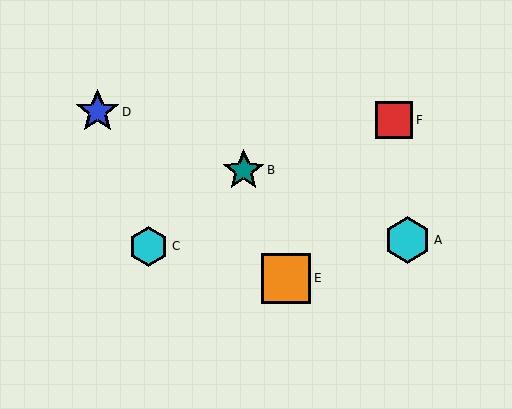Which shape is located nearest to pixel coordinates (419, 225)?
The cyan hexagon (labeled A) at (408, 240) is nearest to that location.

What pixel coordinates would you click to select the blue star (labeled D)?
Click at (97, 112) to select the blue star D.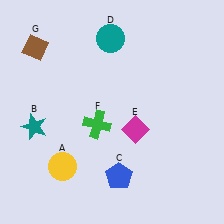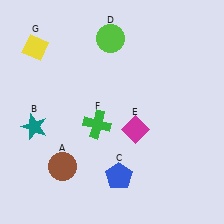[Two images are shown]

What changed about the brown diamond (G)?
In Image 1, G is brown. In Image 2, it changed to yellow.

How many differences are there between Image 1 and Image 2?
There are 3 differences between the two images.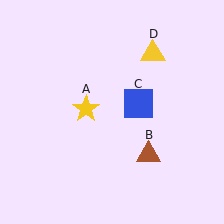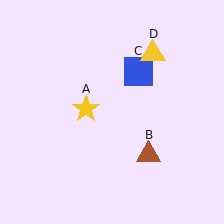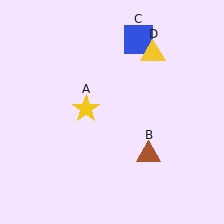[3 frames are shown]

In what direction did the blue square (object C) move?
The blue square (object C) moved up.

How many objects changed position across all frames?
1 object changed position: blue square (object C).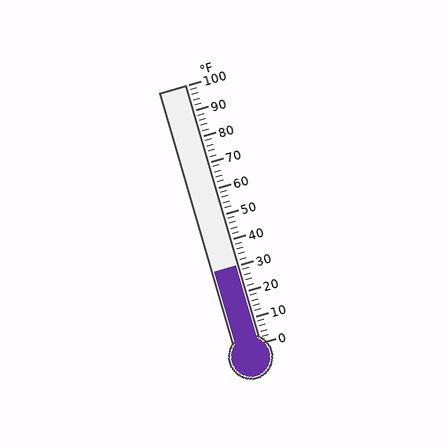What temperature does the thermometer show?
The thermometer shows approximately 30°F.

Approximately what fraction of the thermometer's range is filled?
The thermometer is filled to approximately 30% of its range.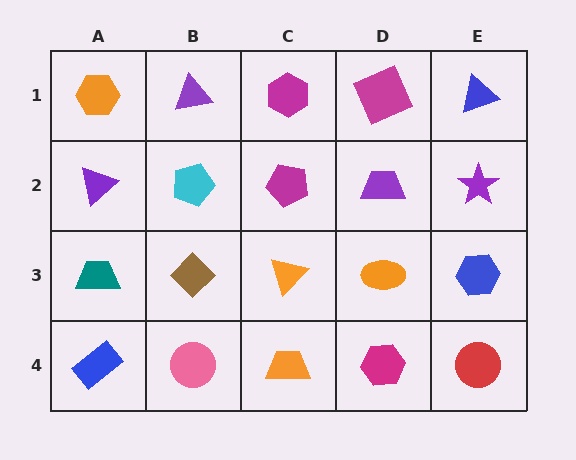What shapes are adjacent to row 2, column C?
A magenta hexagon (row 1, column C), an orange triangle (row 3, column C), a cyan pentagon (row 2, column B), a purple trapezoid (row 2, column D).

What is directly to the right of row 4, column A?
A pink circle.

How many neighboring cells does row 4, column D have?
3.